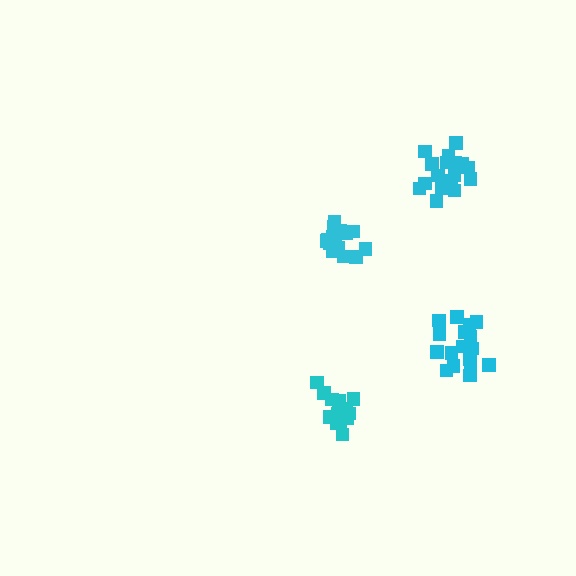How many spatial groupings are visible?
There are 4 spatial groupings.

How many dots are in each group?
Group 1: 14 dots, Group 2: 17 dots, Group 3: 16 dots, Group 4: 17 dots (64 total).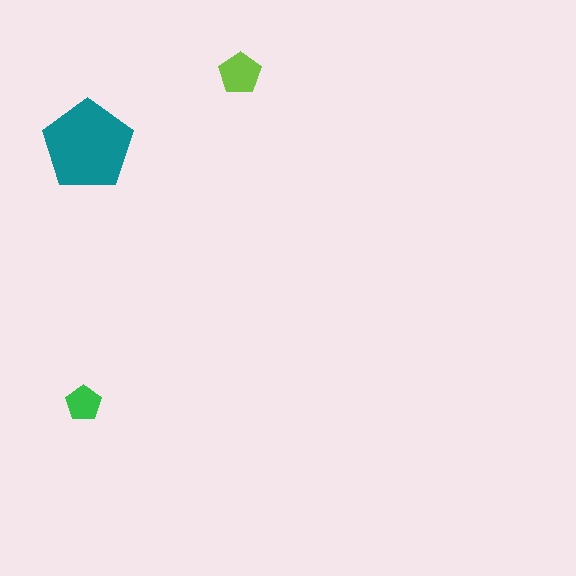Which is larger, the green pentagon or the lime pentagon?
The lime one.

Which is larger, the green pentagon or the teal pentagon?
The teal one.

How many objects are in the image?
There are 3 objects in the image.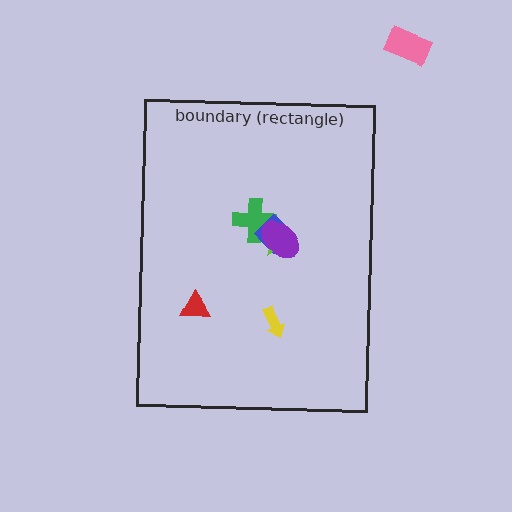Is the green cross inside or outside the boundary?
Inside.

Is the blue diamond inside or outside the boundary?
Inside.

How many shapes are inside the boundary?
6 inside, 1 outside.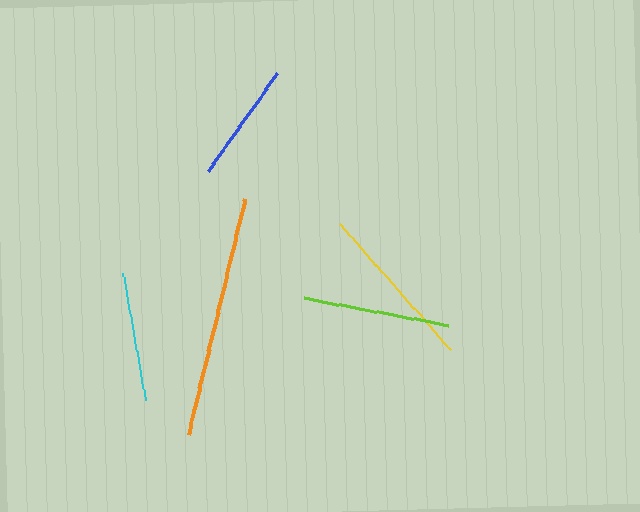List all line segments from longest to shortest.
From longest to shortest: orange, yellow, lime, cyan, blue.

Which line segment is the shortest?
The blue line is the shortest at approximately 120 pixels.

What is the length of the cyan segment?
The cyan segment is approximately 129 pixels long.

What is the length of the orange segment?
The orange segment is approximately 243 pixels long.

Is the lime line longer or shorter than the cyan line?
The lime line is longer than the cyan line.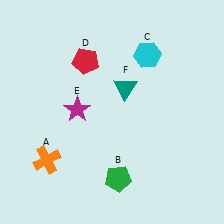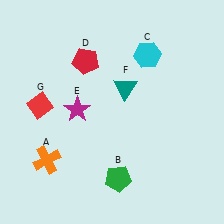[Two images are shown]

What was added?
A red diamond (G) was added in Image 2.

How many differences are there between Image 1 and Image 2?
There is 1 difference between the two images.